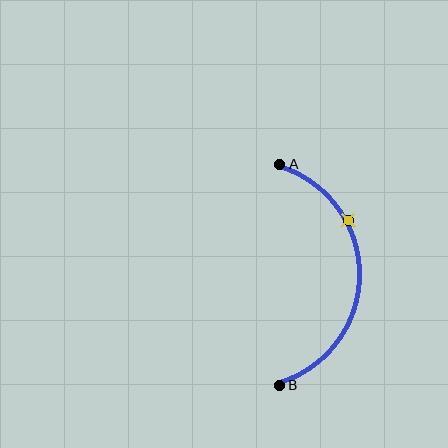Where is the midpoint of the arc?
The arc midpoint is the point on the curve farthest from the straight line joining A and B. It sits to the right of that line.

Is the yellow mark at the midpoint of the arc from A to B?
No. The yellow mark lies on the arc but is closer to endpoint A. The arc midpoint would be at the point on the curve equidistant along the arc from both A and B.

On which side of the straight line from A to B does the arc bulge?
The arc bulges to the right of the straight line connecting A and B.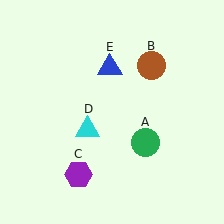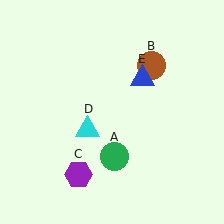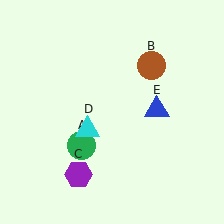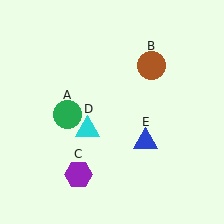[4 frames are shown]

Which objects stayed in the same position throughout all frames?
Brown circle (object B) and purple hexagon (object C) and cyan triangle (object D) remained stationary.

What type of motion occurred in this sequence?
The green circle (object A), blue triangle (object E) rotated clockwise around the center of the scene.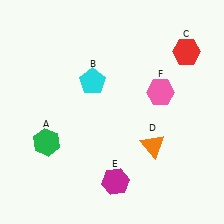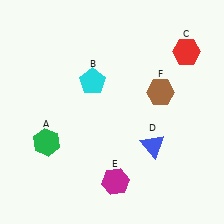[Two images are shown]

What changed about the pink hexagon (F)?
In Image 1, F is pink. In Image 2, it changed to brown.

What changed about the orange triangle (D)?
In Image 1, D is orange. In Image 2, it changed to blue.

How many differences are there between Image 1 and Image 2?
There are 2 differences between the two images.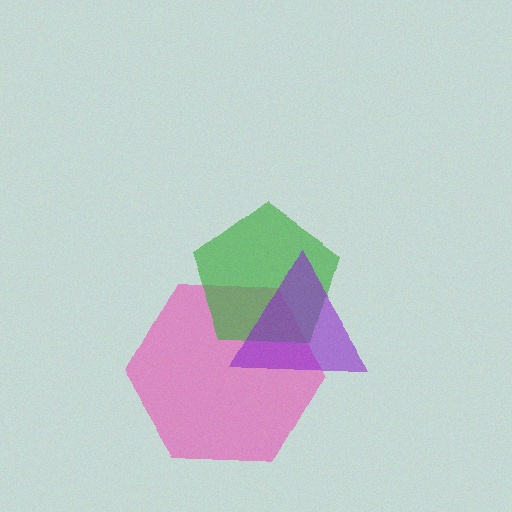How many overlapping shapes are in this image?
There are 3 overlapping shapes in the image.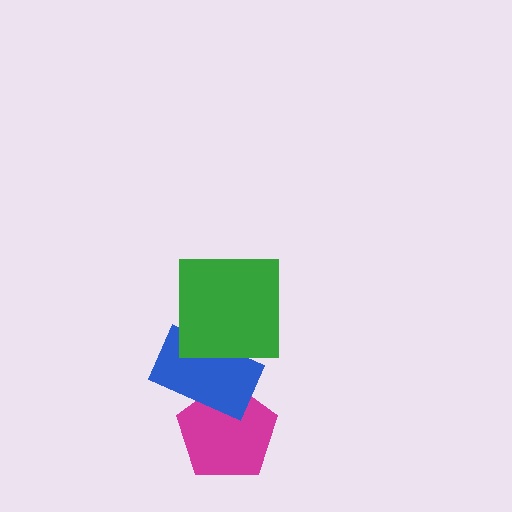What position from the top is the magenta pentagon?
The magenta pentagon is 3rd from the top.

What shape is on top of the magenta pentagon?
The blue rectangle is on top of the magenta pentagon.